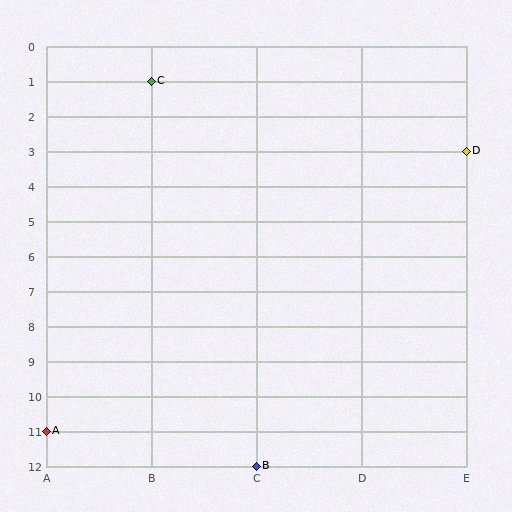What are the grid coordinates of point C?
Point C is at grid coordinates (B, 1).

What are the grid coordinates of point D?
Point D is at grid coordinates (E, 3).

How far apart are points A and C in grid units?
Points A and C are 1 column and 10 rows apart (about 10.0 grid units diagonally).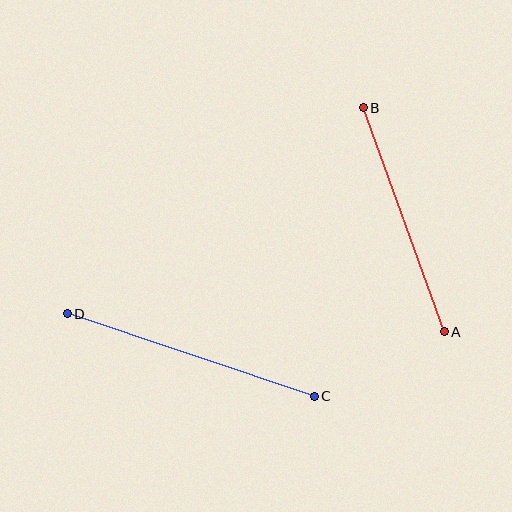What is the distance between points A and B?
The distance is approximately 238 pixels.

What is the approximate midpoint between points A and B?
The midpoint is at approximately (404, 220) pixels.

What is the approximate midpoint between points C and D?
The midpoint is at approximately (191, 355) pixels.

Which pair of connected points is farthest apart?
Points C and D are farthest apart.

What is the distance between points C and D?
The distance is approximately 261 pixels.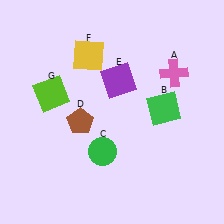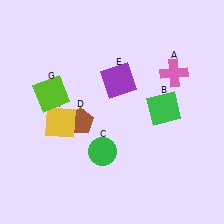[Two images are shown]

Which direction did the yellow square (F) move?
The yellow square (F) moved down.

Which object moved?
The yellow square (F) moved down.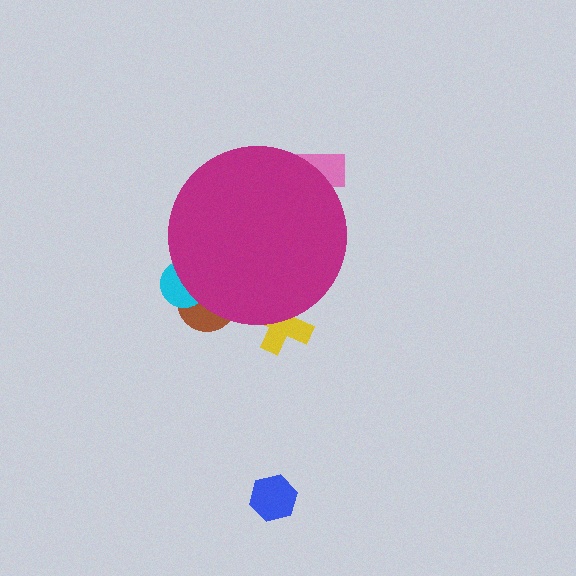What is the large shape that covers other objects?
A magenta circle.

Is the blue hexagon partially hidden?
No, the blue hexagon is fully visible.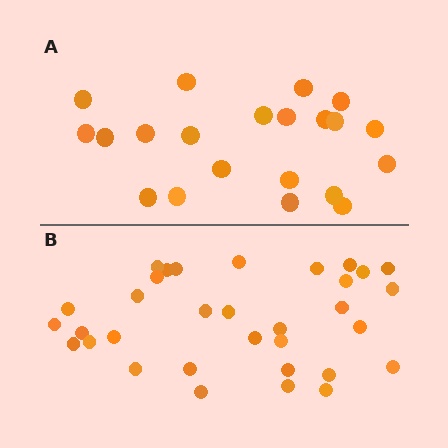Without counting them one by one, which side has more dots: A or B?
Region B (the bottom region) has more dots.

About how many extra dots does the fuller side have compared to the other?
Region B has roughly 12 or so more dots than region A.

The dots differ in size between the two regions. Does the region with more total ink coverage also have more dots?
No. Region A has more total ink coverage because its dots are larger, but region B actually contains more individual dots. Total area can be misleading — the number of items is what matters here.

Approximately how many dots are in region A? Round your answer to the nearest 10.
About 20 dots. (The exact count is 21, which rounds to 20.)